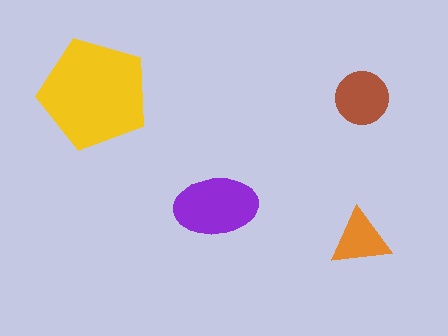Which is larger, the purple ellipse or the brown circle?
The purple ellipse.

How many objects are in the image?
There are 4 objects in the image.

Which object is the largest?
The yellow pentagon.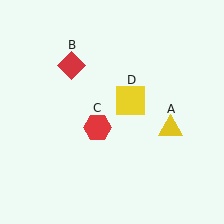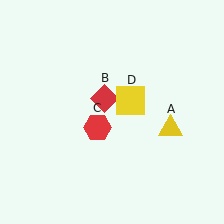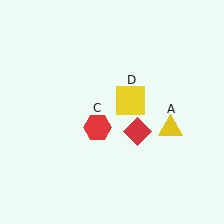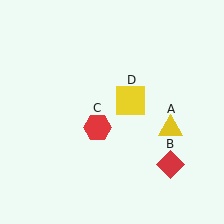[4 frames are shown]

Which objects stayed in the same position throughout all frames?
Yellow triangle (object A) and red hexagon (object C) and yellow square (object D) remained stationary.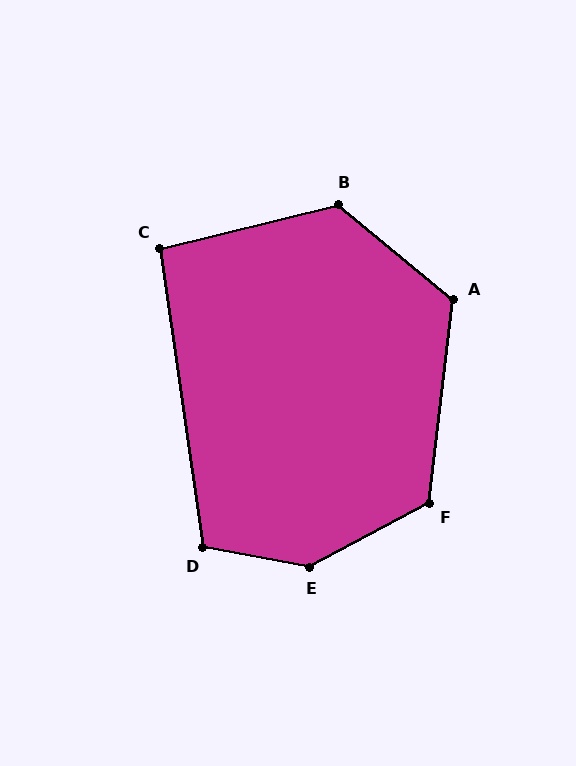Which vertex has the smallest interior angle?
C, at approximately 96 degrees.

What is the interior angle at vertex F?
Approximately 125 degrees (obtuse).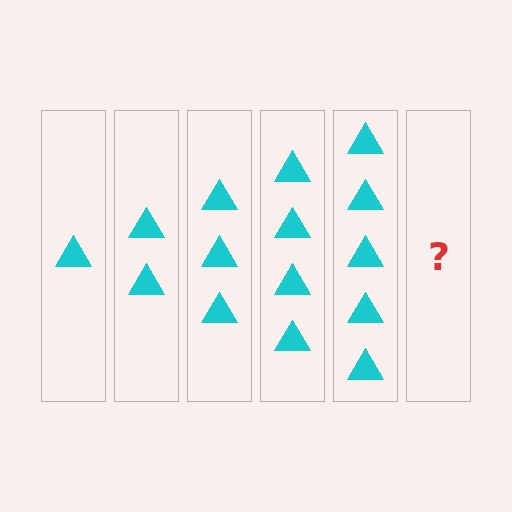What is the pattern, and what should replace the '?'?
The pattern is that each step adds one more triangle. The '?' should be 6 triangles.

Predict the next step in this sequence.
The next step is 6 triangles.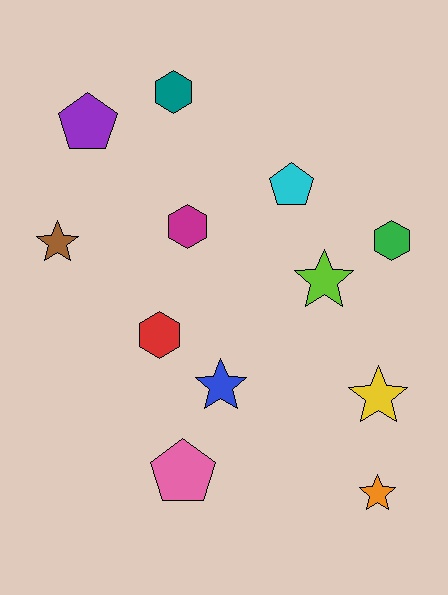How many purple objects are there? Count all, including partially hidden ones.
There is 1 purple object.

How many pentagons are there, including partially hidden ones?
There are 3 pentagons.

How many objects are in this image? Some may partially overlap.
There are 12 objects.